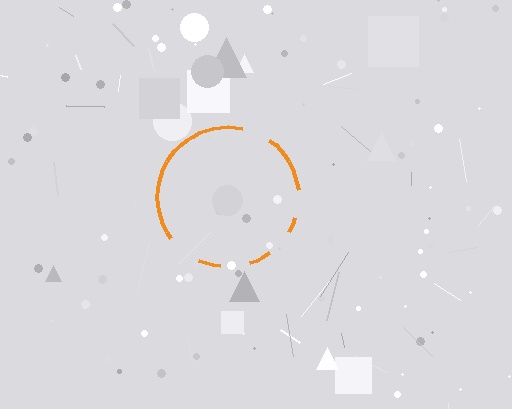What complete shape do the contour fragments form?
The contour fragments form a circle.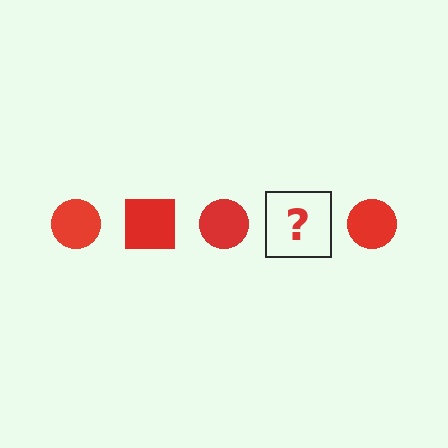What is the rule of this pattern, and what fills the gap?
The rule is that the pattern cycles through circle, square shapes in red. The gap should be filled with a red square.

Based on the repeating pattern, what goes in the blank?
The blank should be a red square.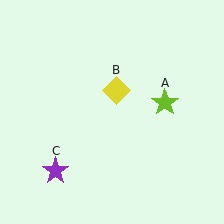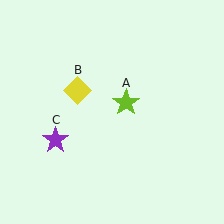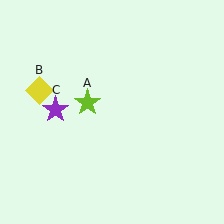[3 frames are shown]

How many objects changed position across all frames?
3 objects changed position: lime star (object A), yellow diamond (object B), purple star (object C).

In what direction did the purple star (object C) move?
The purple star (object C) moved up.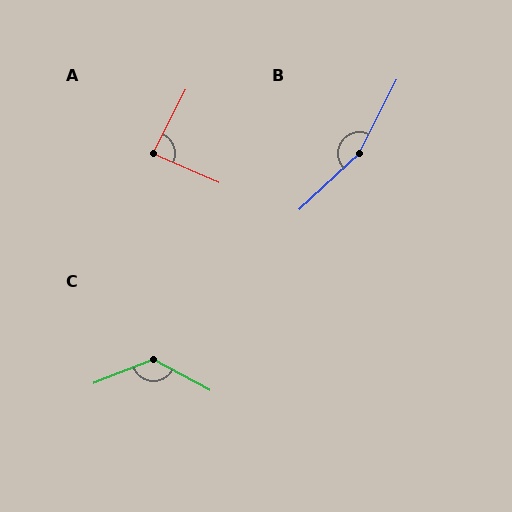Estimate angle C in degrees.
Approximately 130 degrees.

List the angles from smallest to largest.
A (86°), C (130°), B (160°).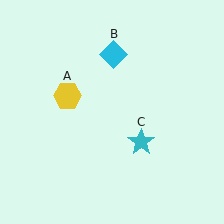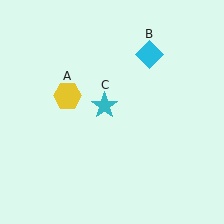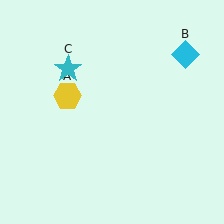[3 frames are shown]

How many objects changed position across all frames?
2 objects changed position: cyan diamond (object B), cyan star (object C).